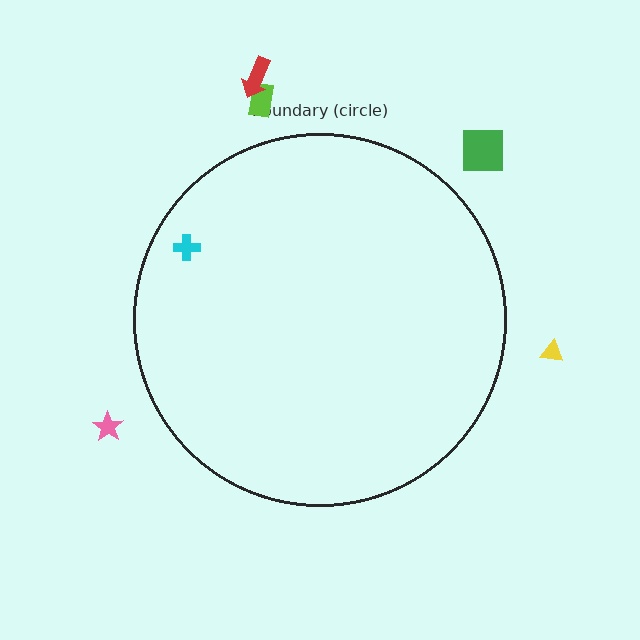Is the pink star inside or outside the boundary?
Outside.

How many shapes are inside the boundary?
1 inside, 5 outside.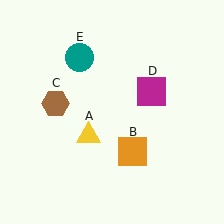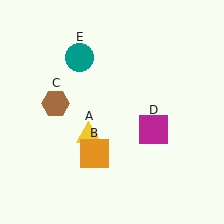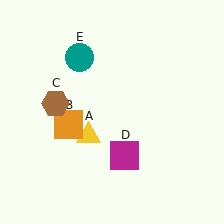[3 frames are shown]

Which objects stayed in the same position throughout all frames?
Yellow triangle (object A) and brown hexagon (object C) and teal circle (object E) remained stationary.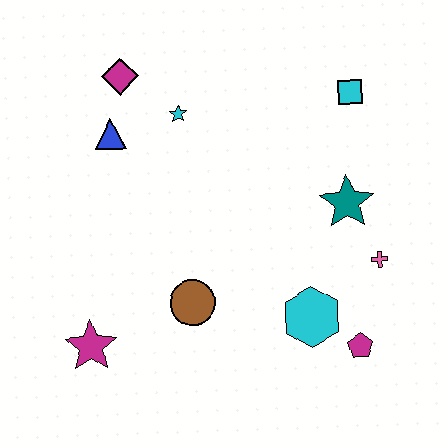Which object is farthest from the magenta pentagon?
The magenta diamond is farthest from the magenta pentagon.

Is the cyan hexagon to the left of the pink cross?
Yes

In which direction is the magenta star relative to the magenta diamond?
The magenta star is below the magenta diamond.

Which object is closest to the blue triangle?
The magenta diamond is closest to the blue triangle.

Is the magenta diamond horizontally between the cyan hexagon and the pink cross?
No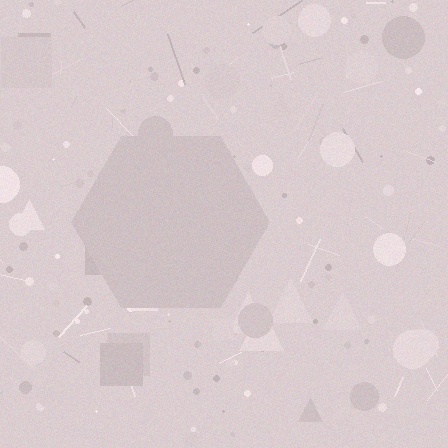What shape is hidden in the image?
A hexagon is hidden in the image.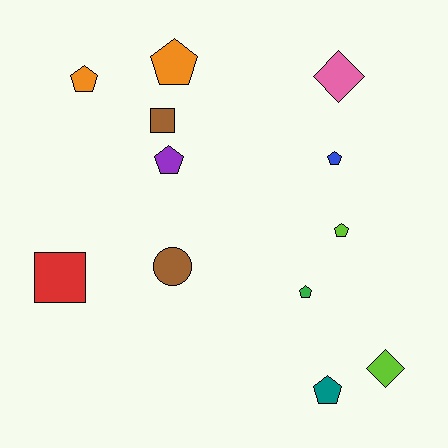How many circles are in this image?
There is 1 circle.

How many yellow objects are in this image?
There are no yellow objects.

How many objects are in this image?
There are 12 objects.